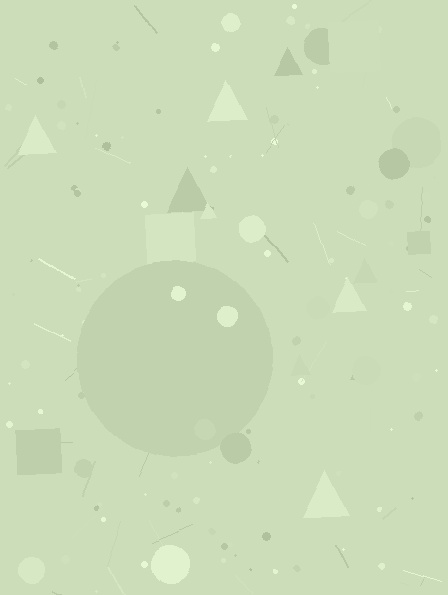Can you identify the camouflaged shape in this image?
The camouflaged shape is a circle.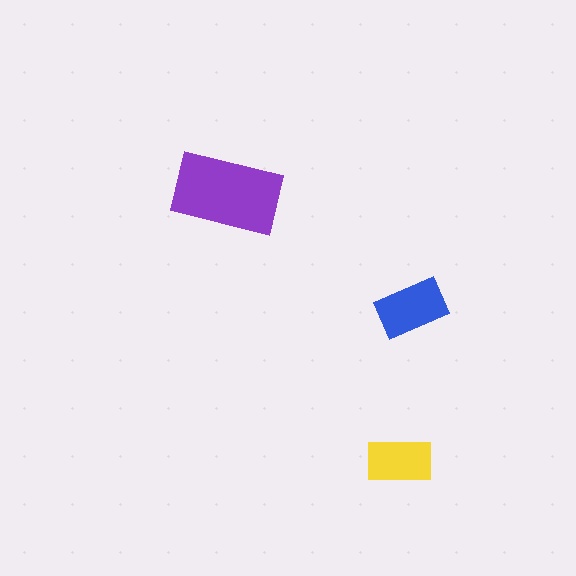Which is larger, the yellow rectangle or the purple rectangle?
The purple one.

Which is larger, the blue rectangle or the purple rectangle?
The purple one.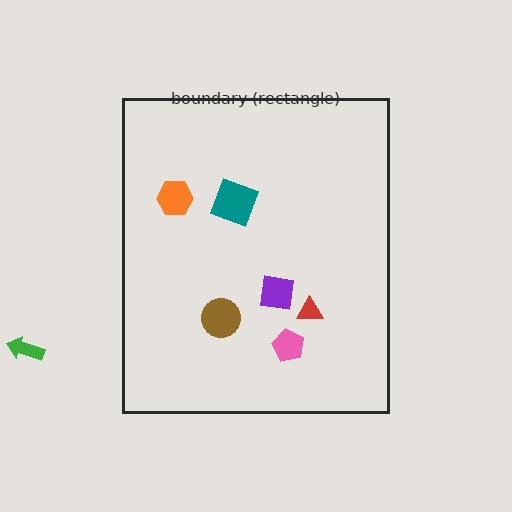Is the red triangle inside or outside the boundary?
Inside.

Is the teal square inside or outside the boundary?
Inside.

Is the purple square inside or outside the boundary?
Inside.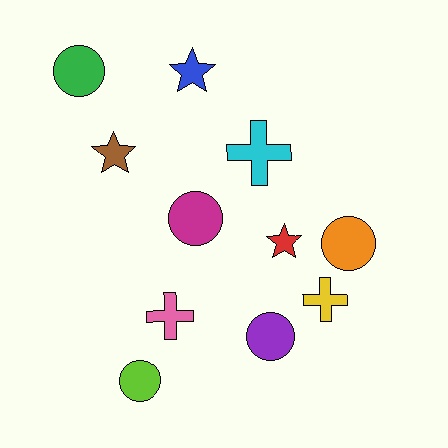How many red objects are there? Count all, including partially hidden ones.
There is 1 red object.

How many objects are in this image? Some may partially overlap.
There are 11 objects.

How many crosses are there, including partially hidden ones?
There are 3 crosses.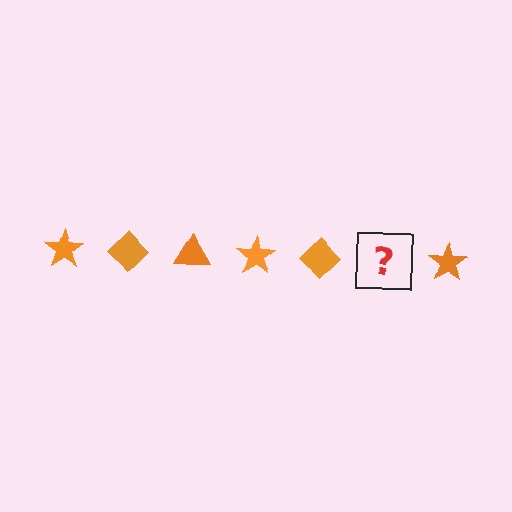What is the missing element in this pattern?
The missing element is an orange triangle.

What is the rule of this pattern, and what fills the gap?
The rule is that the pattern cycles through star, diamond, triangle shapes in orange. The gap should be filled with an orange triangle.